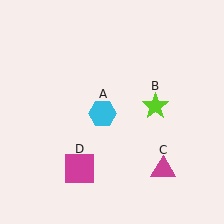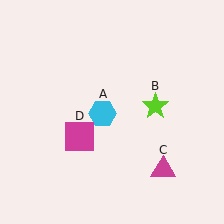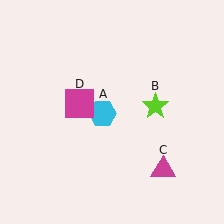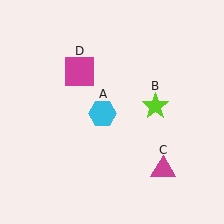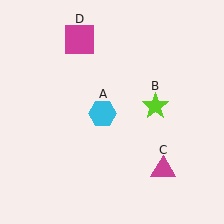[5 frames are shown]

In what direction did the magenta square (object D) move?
The magenta square (object D) moved up.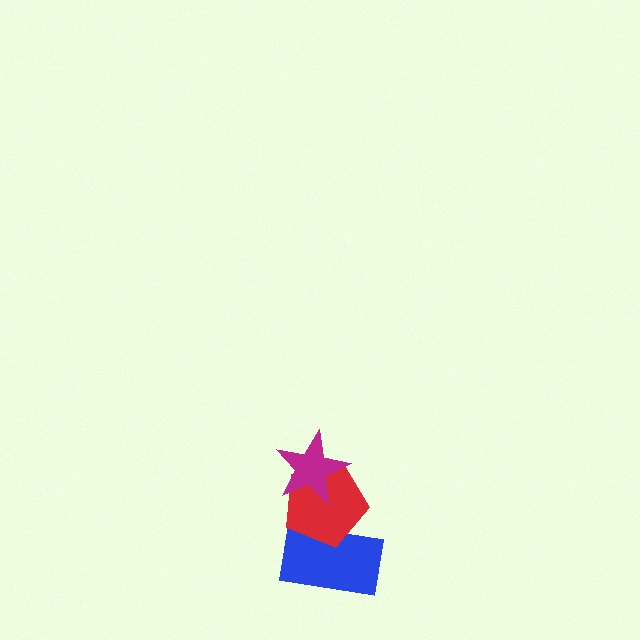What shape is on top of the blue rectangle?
The red pentagon is on top of the blue rectangle.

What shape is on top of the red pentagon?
The magenta star is on top of the red pentagon.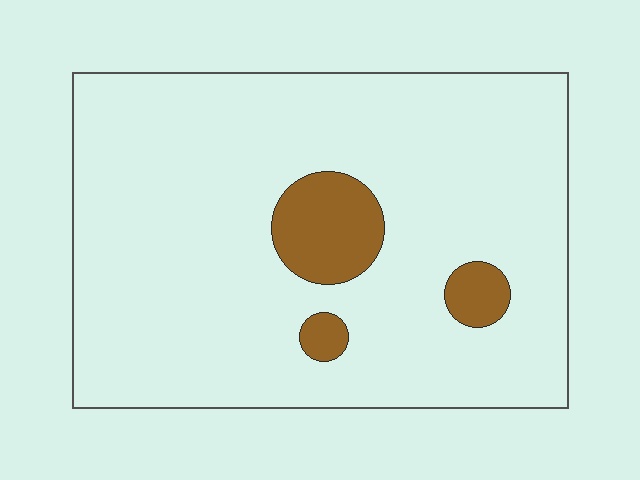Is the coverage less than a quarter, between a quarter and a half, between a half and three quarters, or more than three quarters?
Less than a quarter.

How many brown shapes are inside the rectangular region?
3.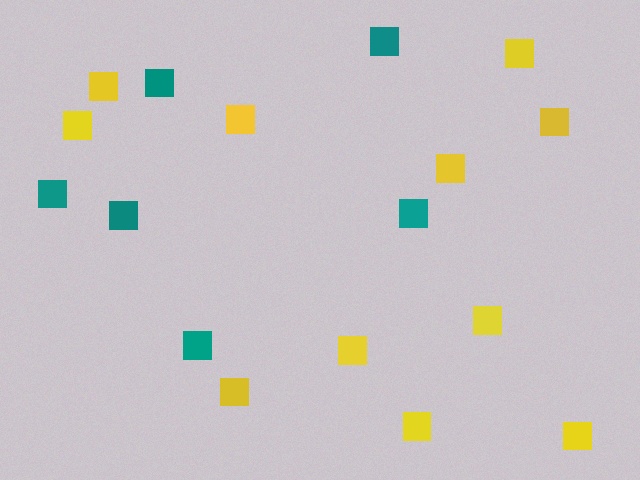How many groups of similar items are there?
There are 2 groups: one group of yellow squares (11) and one group of teal squares (6).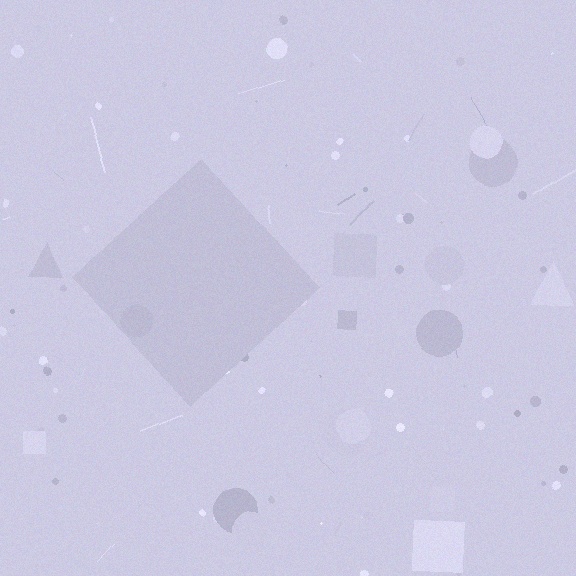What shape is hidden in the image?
A diamond is hidden in the image.